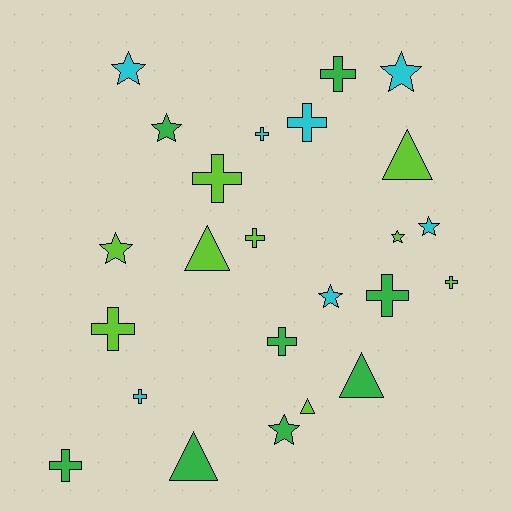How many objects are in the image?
There are 24 objects.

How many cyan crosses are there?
There are 3 cyan crosses.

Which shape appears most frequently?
Cross, with 11 objects.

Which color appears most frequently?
Lime, with 9 objects.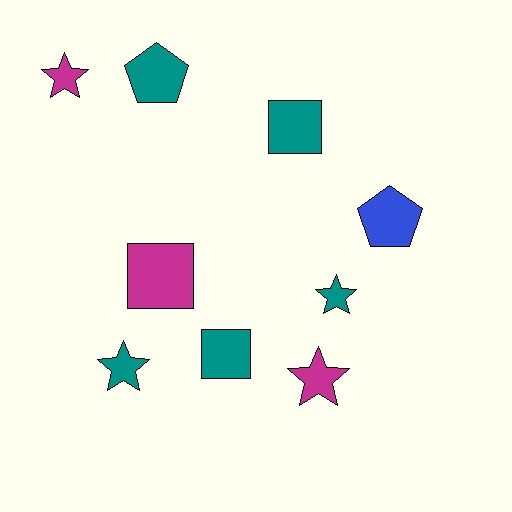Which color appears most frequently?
Teal, with 5 objects.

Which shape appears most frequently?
Star, with 4 objects.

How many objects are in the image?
There are 9 objects.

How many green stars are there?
There are no green stars.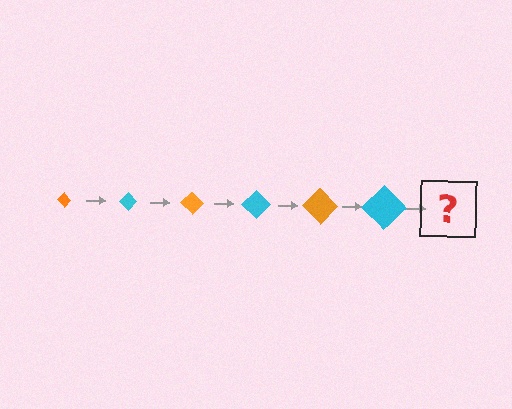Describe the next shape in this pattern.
It should be an orange diamond, larger than the previous one.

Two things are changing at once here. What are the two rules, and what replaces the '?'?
The two rules are that the diamond grows larger each step and the color cycles through orange and cyan. The '?' should be an orange diamond, larger than the previous one.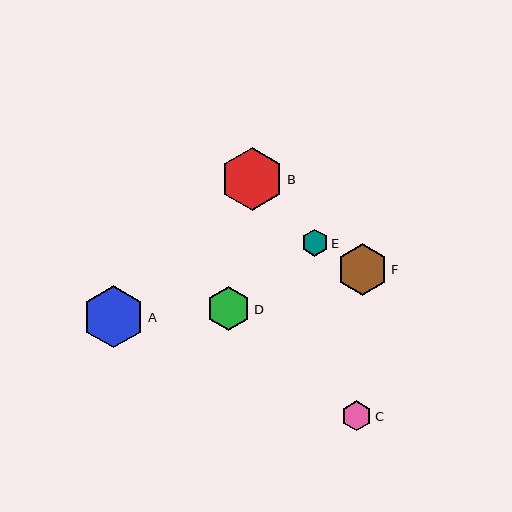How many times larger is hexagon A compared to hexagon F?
Hexagon A is approximately 1.2 times the size of hexagon F.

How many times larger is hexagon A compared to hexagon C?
Hexagon A is approximately 2.1 times the size of hexagon C.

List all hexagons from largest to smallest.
From largest to smallest: B, A, F, D, C, E.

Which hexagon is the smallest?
Hexagon E is the smallest with a size of approximately 27 pixels.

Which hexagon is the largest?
Hexagon B is the largest with a size of approximately 63 pixels.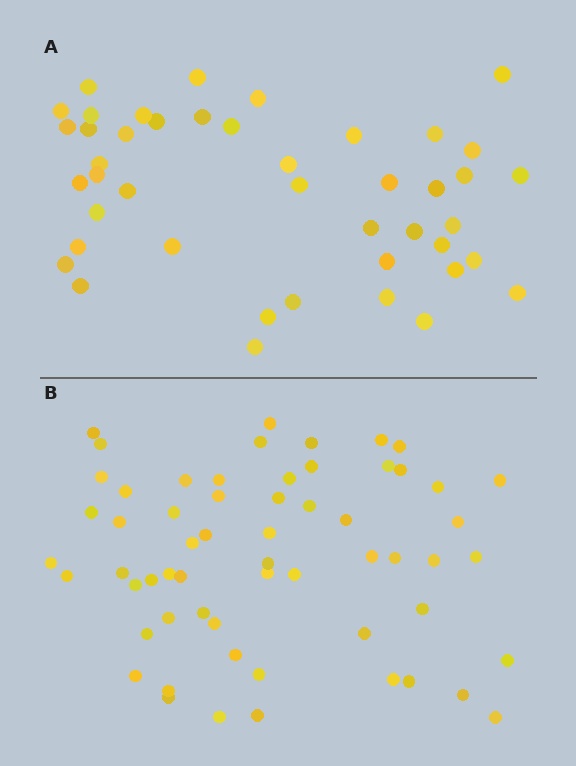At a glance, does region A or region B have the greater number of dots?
Region B (the bottom region) has more dots.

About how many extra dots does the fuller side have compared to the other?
Region B has approximately 15 more dots than region A.